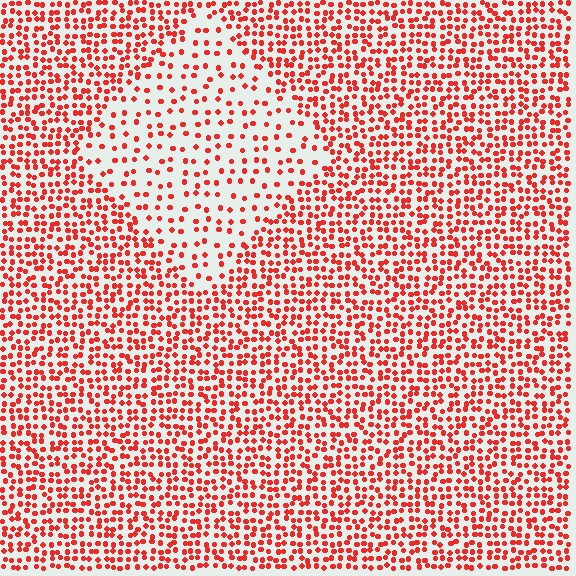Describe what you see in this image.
The image contains small red elements arranged at two different densities. A diamond-shaped region is visible where the elements are less densely packed than the surrounding area.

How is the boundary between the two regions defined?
The boundary is defined by a change in element density (approximately 2.3x ratio). All elements are the same color, size, and shape.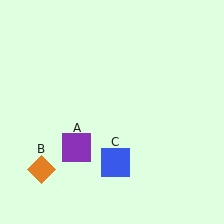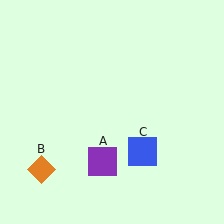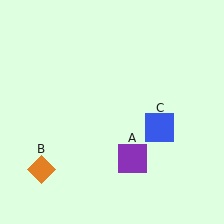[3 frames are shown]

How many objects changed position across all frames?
2 objects changed position: purple square (object A), blue square (object C).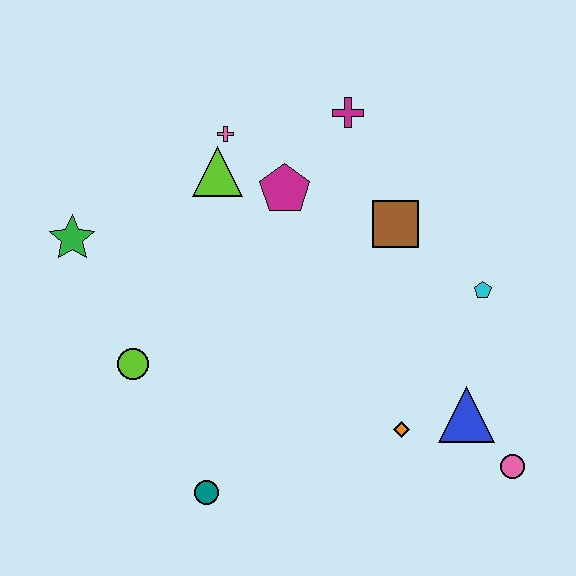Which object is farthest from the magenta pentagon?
The pink circle is farthest from the magenta pentagon.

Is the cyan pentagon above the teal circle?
Yes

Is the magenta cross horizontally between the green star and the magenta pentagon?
No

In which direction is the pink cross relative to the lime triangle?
The pink cross is above the lime triangle.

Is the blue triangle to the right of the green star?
Yes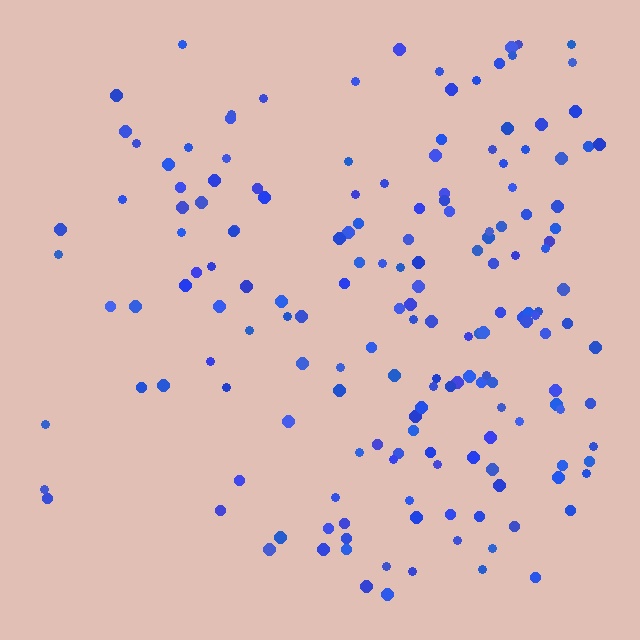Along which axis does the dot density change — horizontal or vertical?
Horizontal.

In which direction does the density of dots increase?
From left to right, with the right side densest.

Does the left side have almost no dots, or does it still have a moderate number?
Still a moderate number, just noticeably fewer than the right.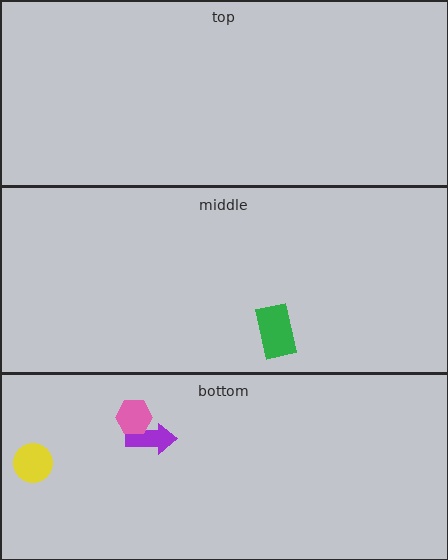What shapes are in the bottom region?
The purple arrow, the yellow circle, the pink hexagon.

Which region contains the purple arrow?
The bottom region.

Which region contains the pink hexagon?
The bottom region.